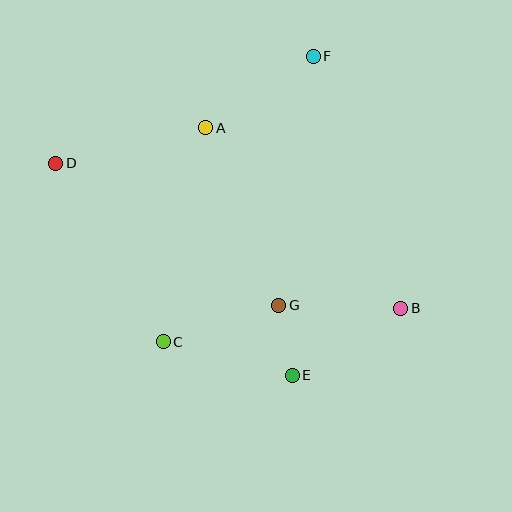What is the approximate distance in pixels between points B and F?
The distance between B and F is approximately 267 pixels.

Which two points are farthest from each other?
Points B and D are farthest from each other.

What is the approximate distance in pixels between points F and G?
The distance between F and G is approximately 252 pixels.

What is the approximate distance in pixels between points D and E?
The distance between D and E is approximately 318 pixels.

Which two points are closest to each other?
Points E and G are closest to each other.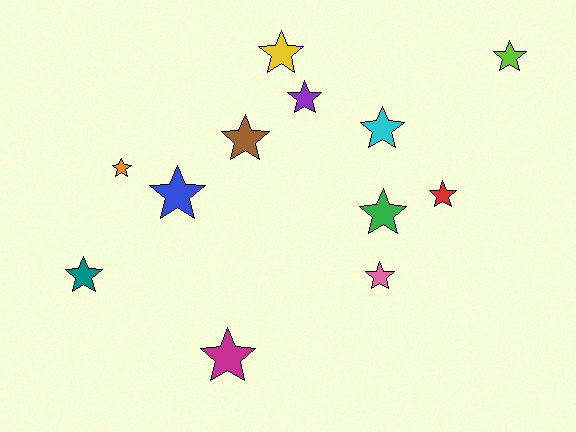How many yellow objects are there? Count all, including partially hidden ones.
There is 1 yellow object.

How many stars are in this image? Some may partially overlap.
There are 12 stars.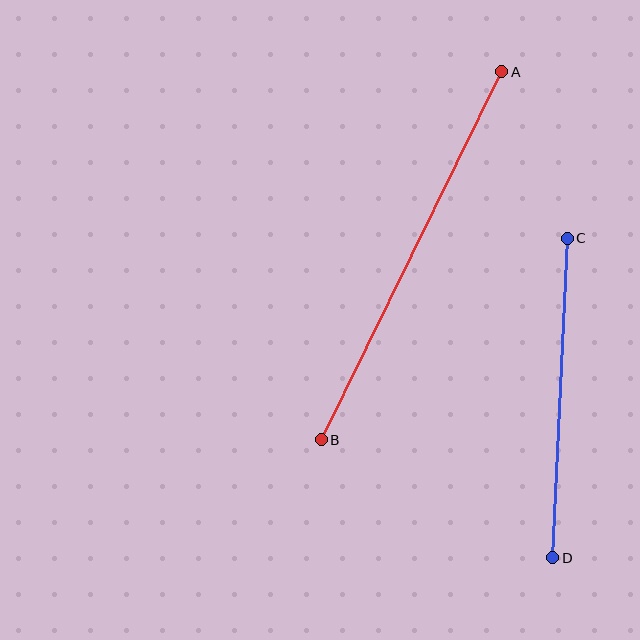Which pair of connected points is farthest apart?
Points A and B are farthest apart.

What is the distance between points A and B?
The distance is approximately 410 pixels.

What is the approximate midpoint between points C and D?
The midpoint is at approximately (560, 398) pixels.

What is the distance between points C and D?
The distance is approximately 320 pixels.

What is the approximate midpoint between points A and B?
The midpoint is at approximately (412, 256) pixels.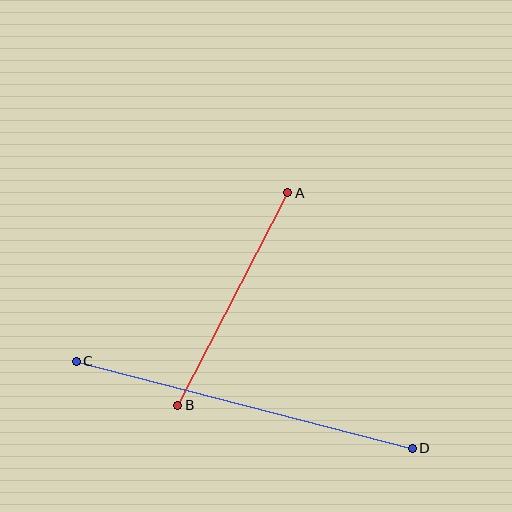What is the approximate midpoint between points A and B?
The midpoint is at approximately (233, 299) pixels.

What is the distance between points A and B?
The distance is approximately 239 pixels.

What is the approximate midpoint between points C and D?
The midpoint is at approximately (244, 405) pixels.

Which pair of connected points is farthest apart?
Points C and D are farthest apart.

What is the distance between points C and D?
The distance is approximately 347 pixels.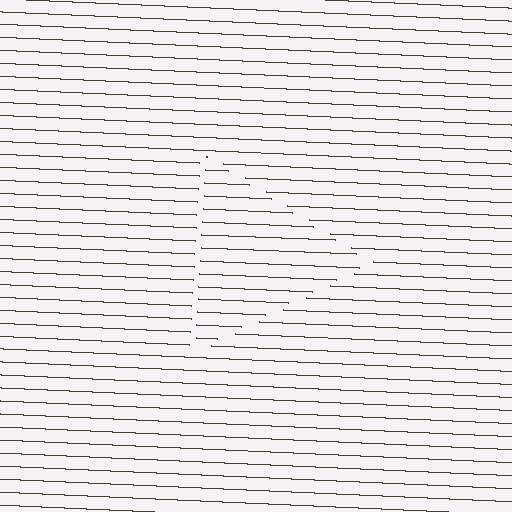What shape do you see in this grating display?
An illusory triangle. The interior of the shape contains the same grating, shifted by half a period — the contour is defined by the phase discontinuity where line-ends from the inner and outer gratings abut.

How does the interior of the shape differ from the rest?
The interior of the shape contains the same grating, shifted by half a period — the contour is defined by the phase discontinuity where line-ends from the inner and outer gratings abut.